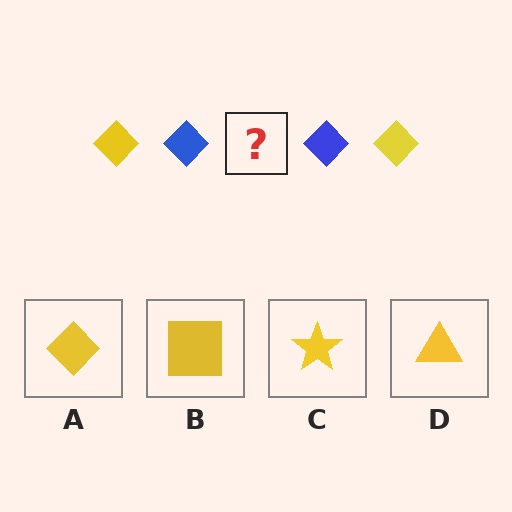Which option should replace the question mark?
Option A.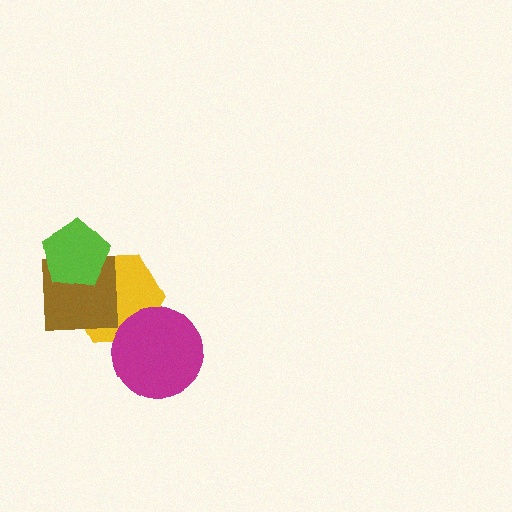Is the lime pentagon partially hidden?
No, no other shape covers it.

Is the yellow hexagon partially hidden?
Yes, it is partially covered by another shape.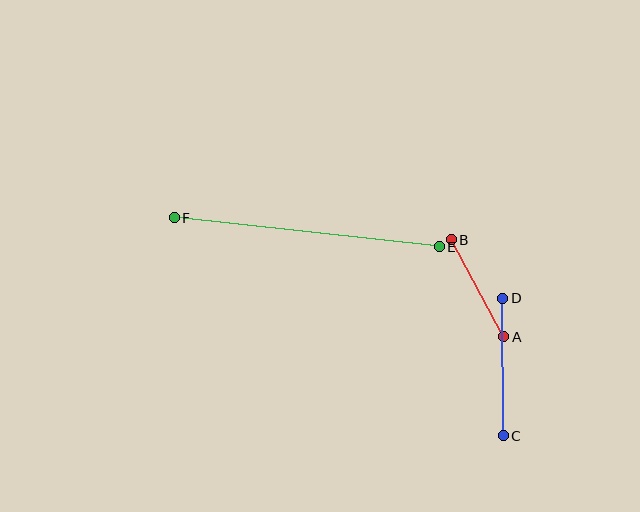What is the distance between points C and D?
The distance is approximately 137 pixels.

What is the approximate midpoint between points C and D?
The midpoint is at approximately (503, 367) pixels.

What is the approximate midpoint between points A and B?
The midpoint is at approximately (478, 288) pixels.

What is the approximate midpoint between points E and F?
The midpoint is at approximately (307, 232) pixels.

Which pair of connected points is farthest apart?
Points E and F are farthest apart.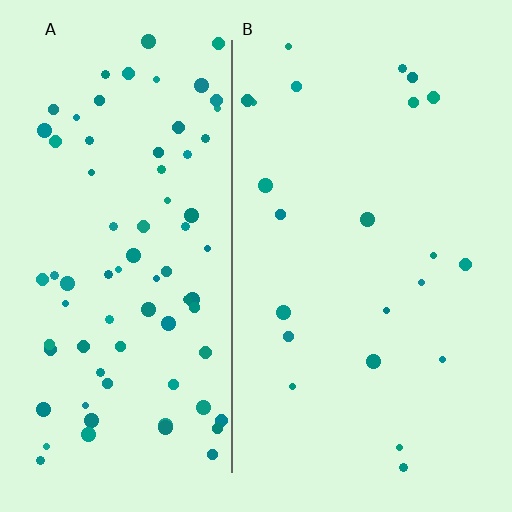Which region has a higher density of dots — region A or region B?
A (the left).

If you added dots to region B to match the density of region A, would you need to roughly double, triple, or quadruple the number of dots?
Approximately triple.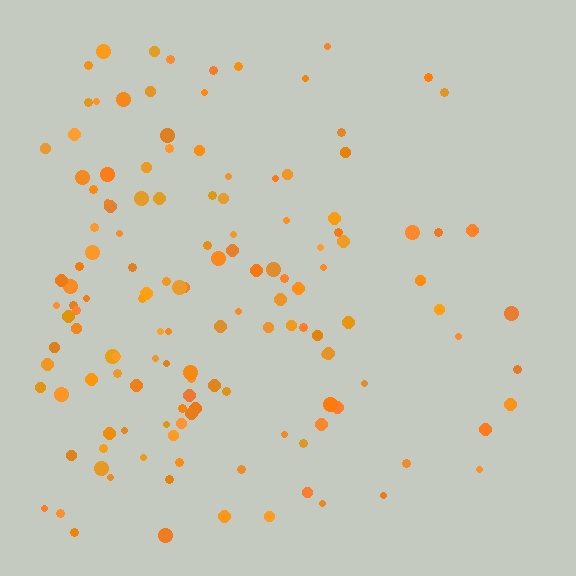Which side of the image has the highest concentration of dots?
The left.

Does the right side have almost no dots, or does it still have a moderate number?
Still a moderate number, just noticeably fewer than the left.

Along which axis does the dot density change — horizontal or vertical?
Horizontal.